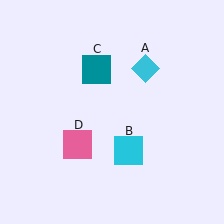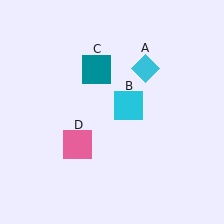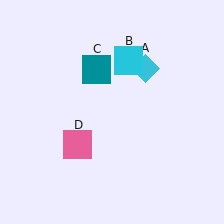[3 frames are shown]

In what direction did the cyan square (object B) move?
The cyan square (object B) moved up.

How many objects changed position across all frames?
1 object changed position: cyan square (object B).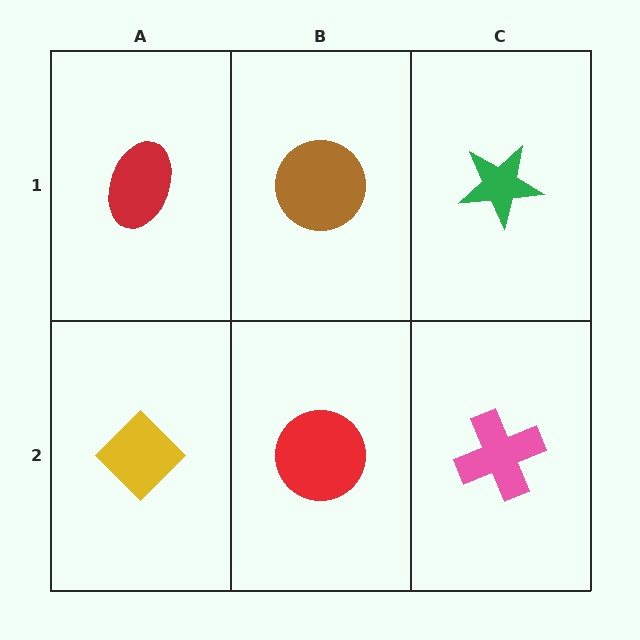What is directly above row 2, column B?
A brown circle.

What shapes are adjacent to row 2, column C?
A green star (row 1, column C), a red circle (row 2, column B).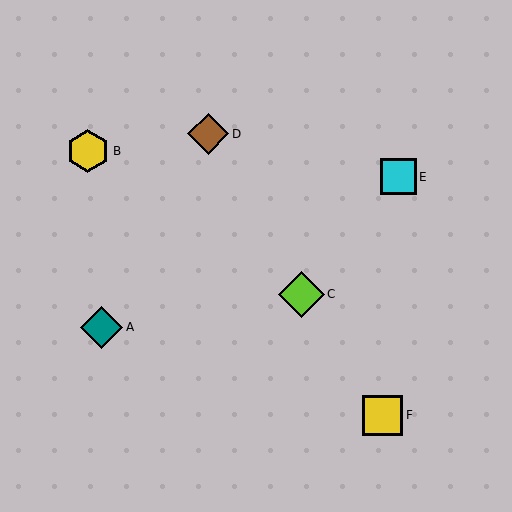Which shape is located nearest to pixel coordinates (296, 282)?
The lime diamond (labeled C) at (301, 294) is nearest to that location.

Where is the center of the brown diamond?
The center of the brown diamond is at (208, 134).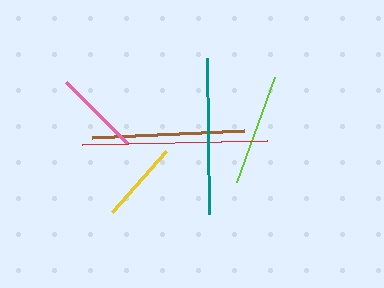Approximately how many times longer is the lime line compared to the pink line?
The lime line is approximately 1.3 times the length of the pink line.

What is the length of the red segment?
The red segment is approximately 185 pixels long.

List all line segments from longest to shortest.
From longest to shortest: red, teal, brown, lime, pink, yellow.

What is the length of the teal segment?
The teal segment is approximately 156 pixels long.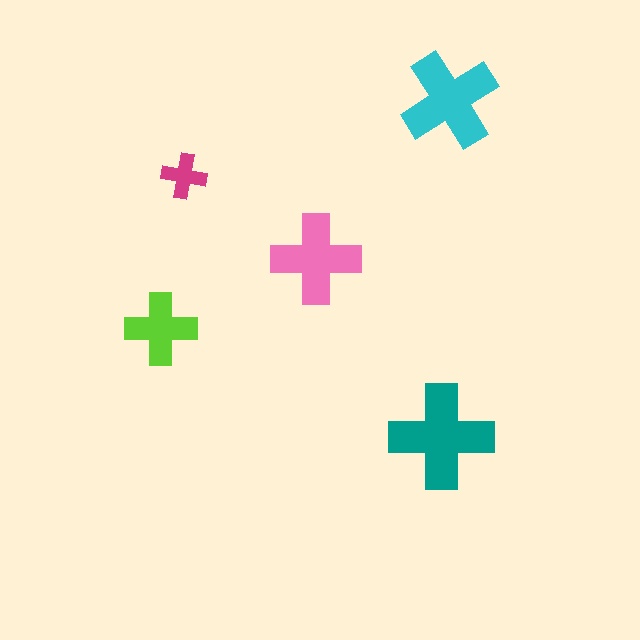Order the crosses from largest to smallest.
the teal one, the cyan one, the pink one, the lime one, the magenta one.